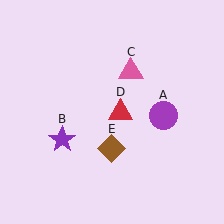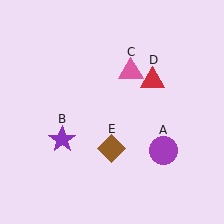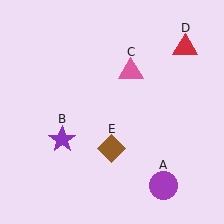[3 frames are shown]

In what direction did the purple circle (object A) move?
The purple circle (object A) moved down.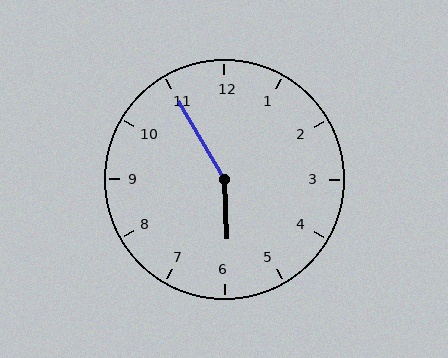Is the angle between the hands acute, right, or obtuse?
It is obtuse.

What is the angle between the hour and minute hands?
Approximately 152 degrees.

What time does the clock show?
5:55.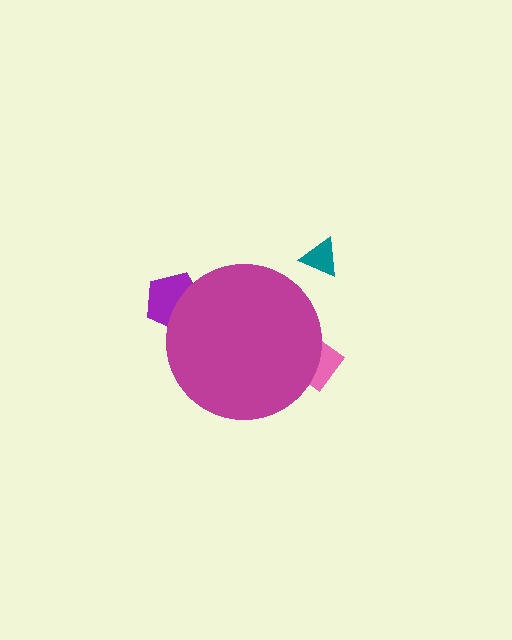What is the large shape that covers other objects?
A magenta circle.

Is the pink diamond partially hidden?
Yes, the pink diamond is partially hidden behind the magenta circle.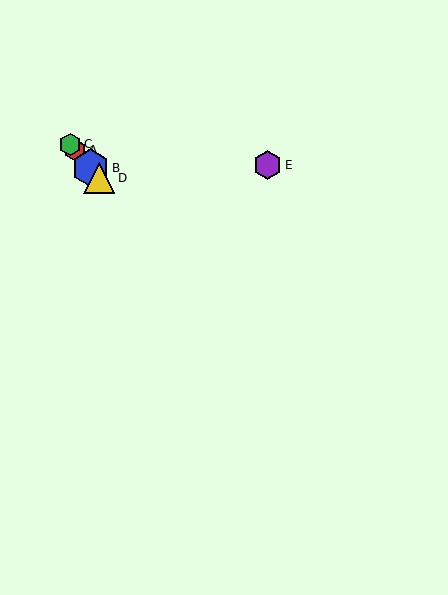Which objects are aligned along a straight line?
Objects A, B, C, D are aligned along a straight line.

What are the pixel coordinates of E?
Object E is at (267, 165).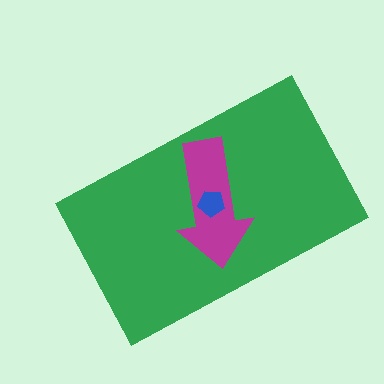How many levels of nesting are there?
3.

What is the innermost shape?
The blue pentagon.